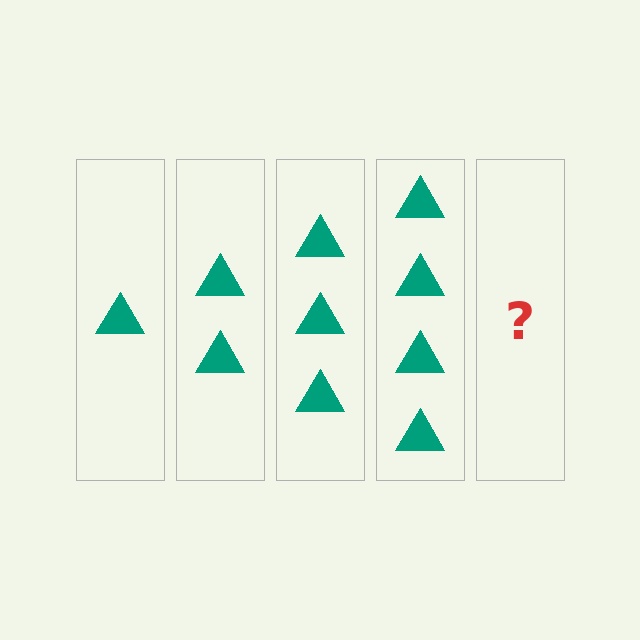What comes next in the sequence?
The next element should be 5 triangles.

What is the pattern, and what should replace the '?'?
The pattern is that each step adds one more triangle. The '?' should be 5 triangles.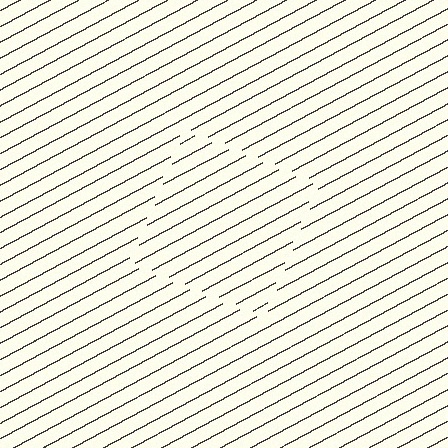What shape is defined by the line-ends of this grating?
An illusory square. The interior of the shape contains the same grating, shifted by half a period — the contour is defined by the phase discontinuity where line-ends from the inner and outer gratings abut.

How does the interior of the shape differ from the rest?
The interior of the shape contains the same grating, shifted by half a period — the contour is defined by the phase discontinuity where line-ends from the inner and outer gratings abut.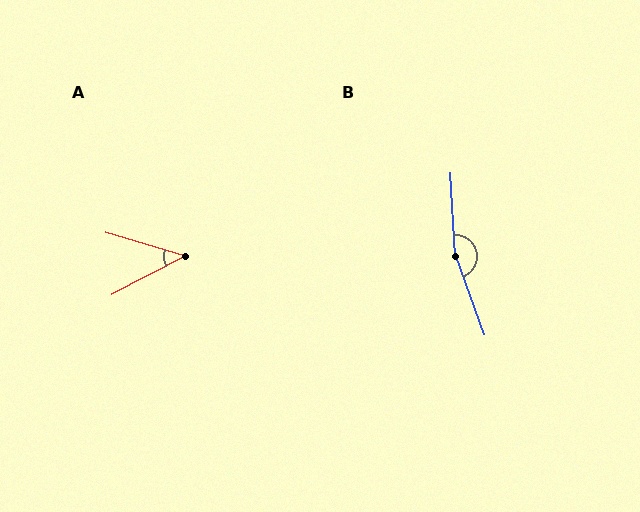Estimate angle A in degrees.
Approximately 44 degrees.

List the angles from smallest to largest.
A (44°), B (163°).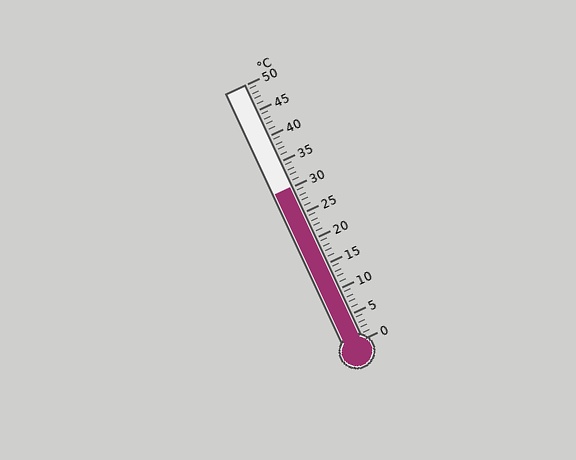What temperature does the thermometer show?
The thermometer shows approximately 30°C.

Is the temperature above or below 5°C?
The temperature is above 5°C.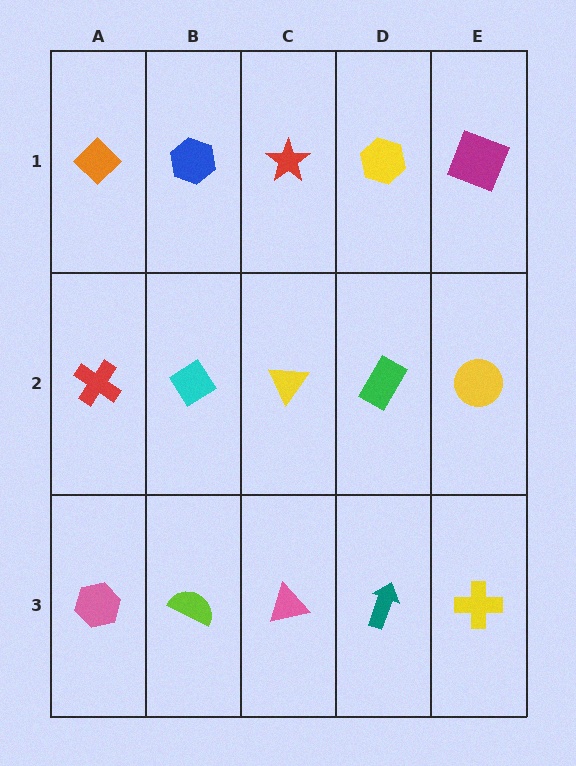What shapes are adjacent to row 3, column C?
A yellow triangle (row 2, column C), a lime semicircle (row 3, column B), a teal arrow (row 3, column D).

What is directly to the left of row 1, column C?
A blue hexagon.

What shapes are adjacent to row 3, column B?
A cyan diamond (row 2, column B), a pink hexagon (row 3, column A), a pink triangle (row 3, column C).